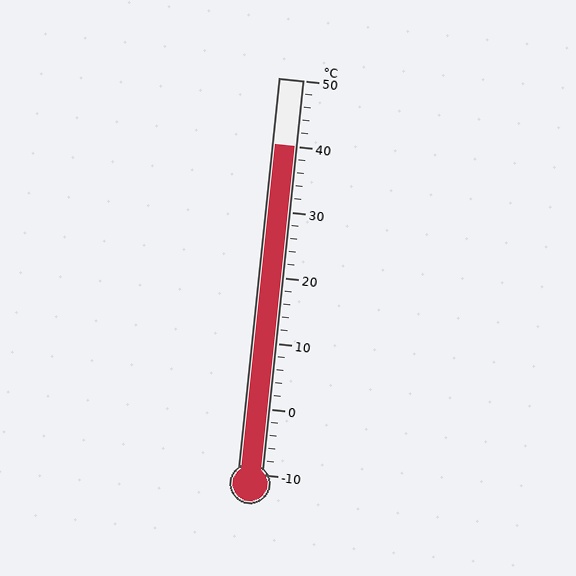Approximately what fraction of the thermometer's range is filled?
The thermometer is filled to approximately 85% of its range.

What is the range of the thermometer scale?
The thermometer scale ranges from -10°C to 50°C.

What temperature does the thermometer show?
The thermometer shows approximately 40°C.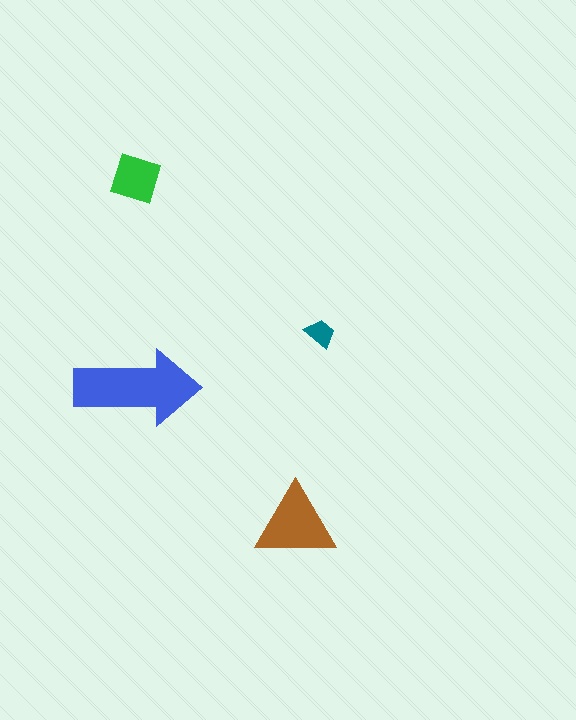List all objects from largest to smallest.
The blue arrow, the brown triangle, the green diamond, the teal trapezoid.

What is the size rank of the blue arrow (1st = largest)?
1st.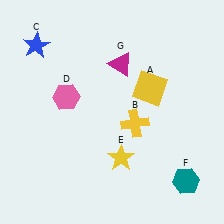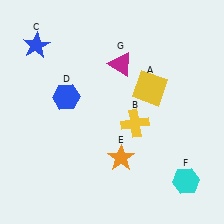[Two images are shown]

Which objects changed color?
D changed from pink to blue. E changed from yellow to orange. F changed from teal to cyan.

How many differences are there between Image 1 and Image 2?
There are 3 differences between the two images.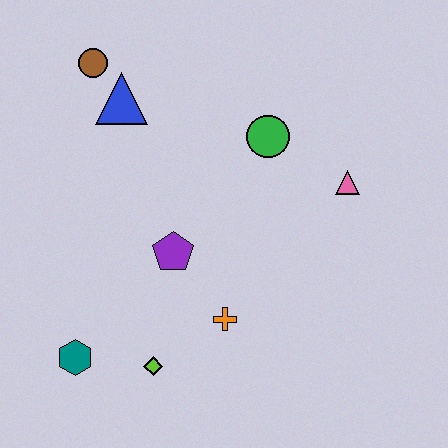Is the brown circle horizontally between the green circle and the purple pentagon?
No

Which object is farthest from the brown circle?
The lime diamond is farthest from the brown circle.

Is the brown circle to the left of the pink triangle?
Yes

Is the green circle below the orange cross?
No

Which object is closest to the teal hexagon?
The lime diamond is closest to the teal hexagon.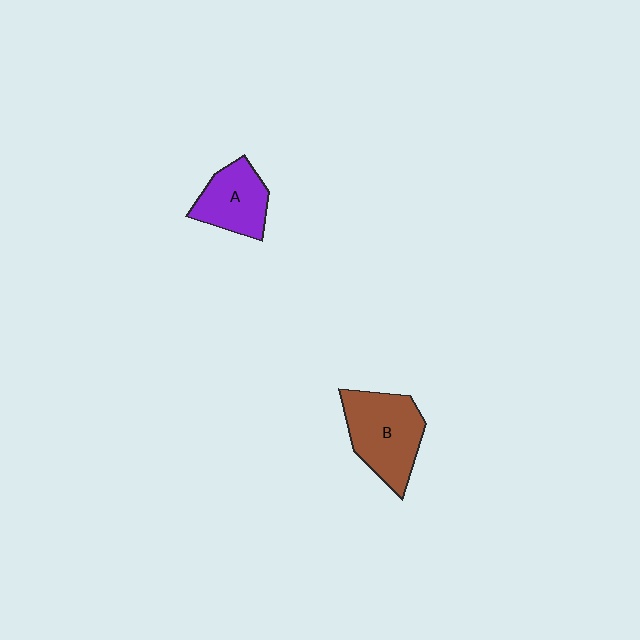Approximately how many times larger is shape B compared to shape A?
Approximately 1.4 times.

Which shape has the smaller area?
Shape A (purple).